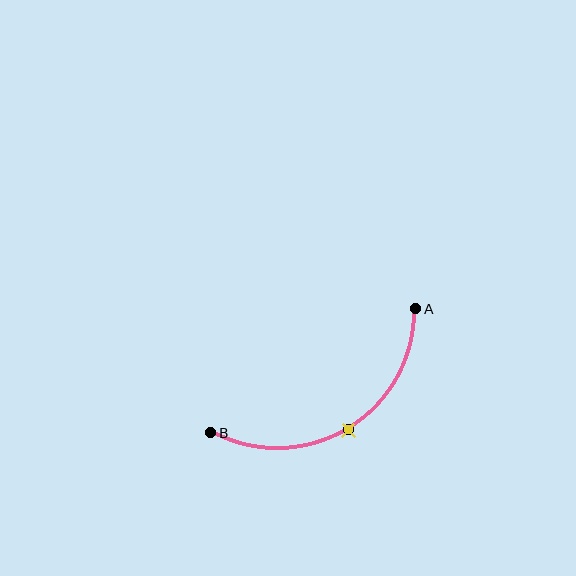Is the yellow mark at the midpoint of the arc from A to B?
Yes. The yellow mark lies on the arc at equal arc-length from both A and B — it is the arc midpoint.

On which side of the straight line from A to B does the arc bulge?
The arc bulges below the straight line connecting A and B.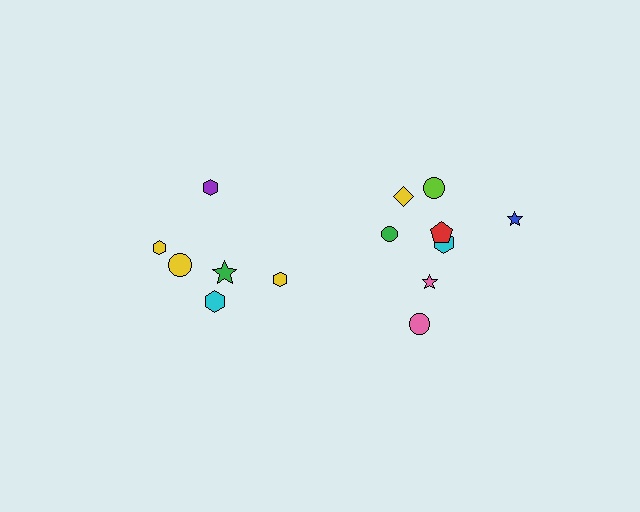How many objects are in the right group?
There are 8 objects.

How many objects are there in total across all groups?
There are 14 objects.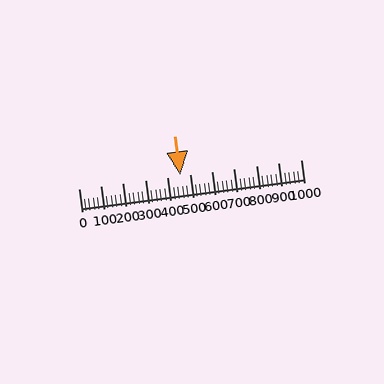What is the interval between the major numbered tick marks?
The major tick marks are spaced 100 units apart.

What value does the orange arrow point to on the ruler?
The orange arrow points to approximately 459.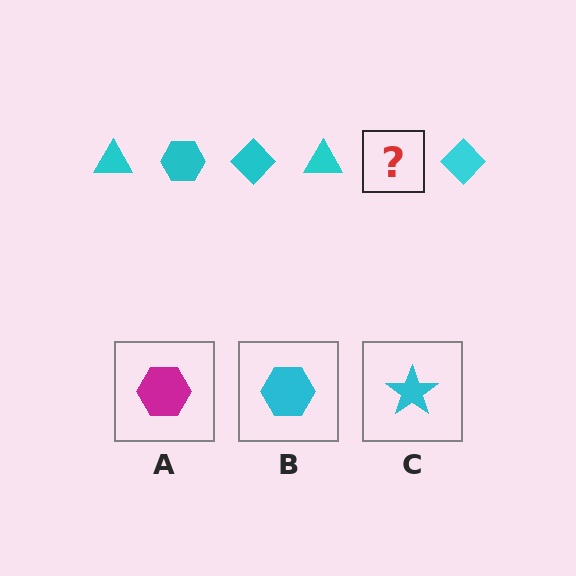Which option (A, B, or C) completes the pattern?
B.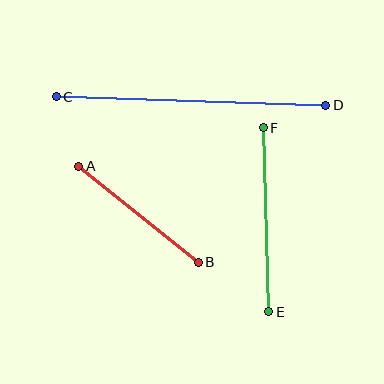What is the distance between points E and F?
The distance is approximately 184 pixels.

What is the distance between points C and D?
The distance is approximately 269 pixels.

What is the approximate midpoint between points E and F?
The midpoint is at approximately (266, 220) pixels.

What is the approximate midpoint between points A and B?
The midpoint is at approximately (139, 214) pixels.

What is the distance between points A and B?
The distance is approximately 153 pixels.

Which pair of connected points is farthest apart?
Points C and D are farthest apart.